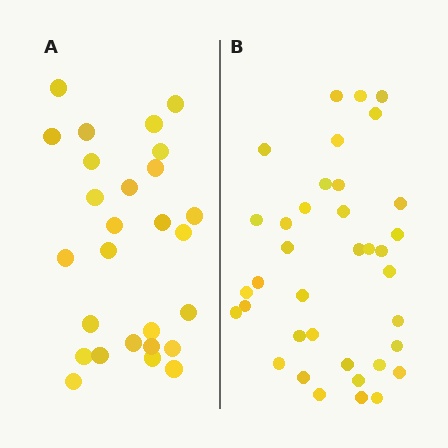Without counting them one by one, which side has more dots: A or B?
Region B (the right region) has more dots.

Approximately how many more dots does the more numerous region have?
Region B has roughly 10 or so more dots than region A.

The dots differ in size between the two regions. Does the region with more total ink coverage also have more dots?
No. Region A has more total ink coverage because its dots are larger, but region B actually contains more individual dots. Total area can be misleading — the number of items is what matters here.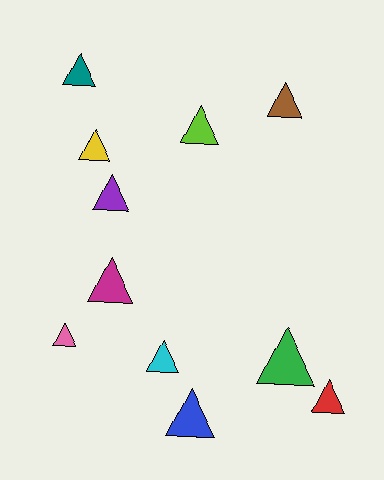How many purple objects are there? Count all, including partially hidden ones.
There is 1 purple object.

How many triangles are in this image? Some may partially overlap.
There are 11 triangles.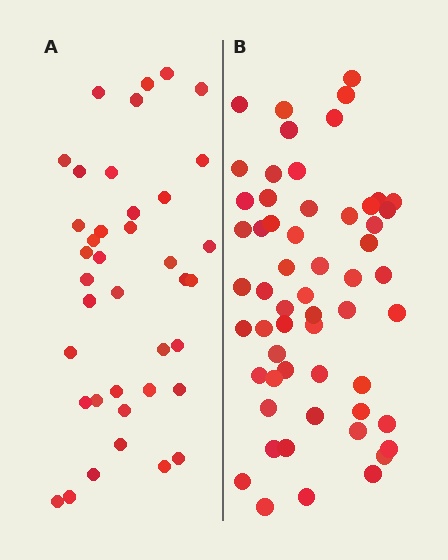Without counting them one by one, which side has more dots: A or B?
Region B (the right region) has more dots.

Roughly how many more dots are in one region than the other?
Region B has approximately 20 more dots than region A.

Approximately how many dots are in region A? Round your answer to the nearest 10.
About 40 dots. (The exact count is 39, which rounds to 40.)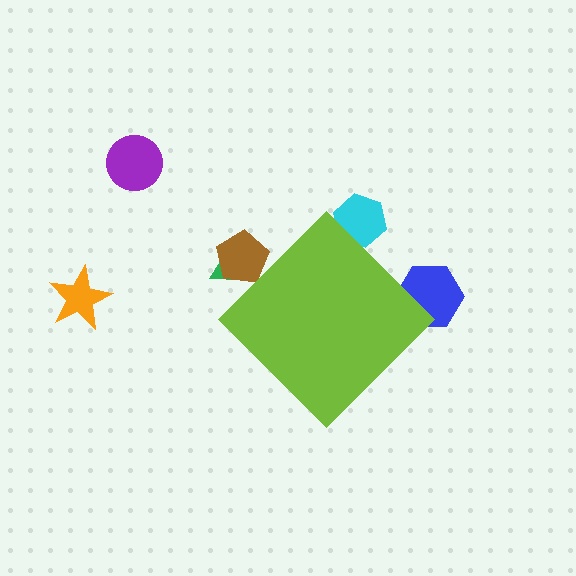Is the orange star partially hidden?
No, the orange star is fully visible.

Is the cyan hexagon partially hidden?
Yes, the cyan hexagon is partially hidden behind the lime diamond.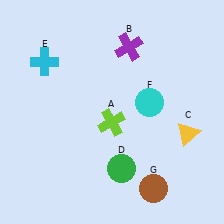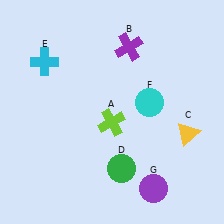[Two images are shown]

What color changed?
The circle (G) changed from brown in Image 1 to purple in Image 2.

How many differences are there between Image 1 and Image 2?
There is 1 difference between the two images.